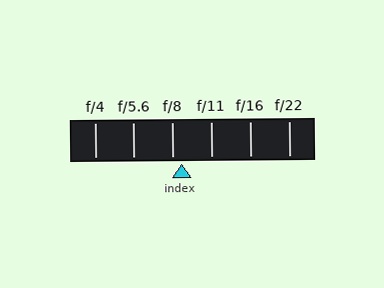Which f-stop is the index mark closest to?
The index mark is closest to f/8.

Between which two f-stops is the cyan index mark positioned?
The index mark is between f/8 and f/11.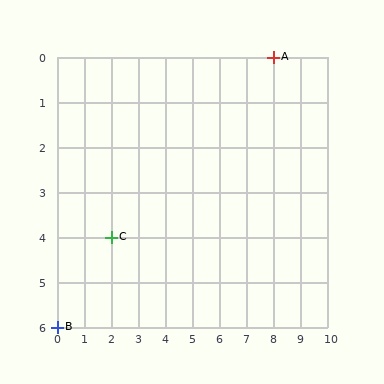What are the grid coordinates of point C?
Point C is at grid coordinates (2, 4).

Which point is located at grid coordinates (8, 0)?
Point A is at (8, 0).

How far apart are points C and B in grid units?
Points C and B are 2 columns and 2 rows apart (about 2.8 grid units diagonally).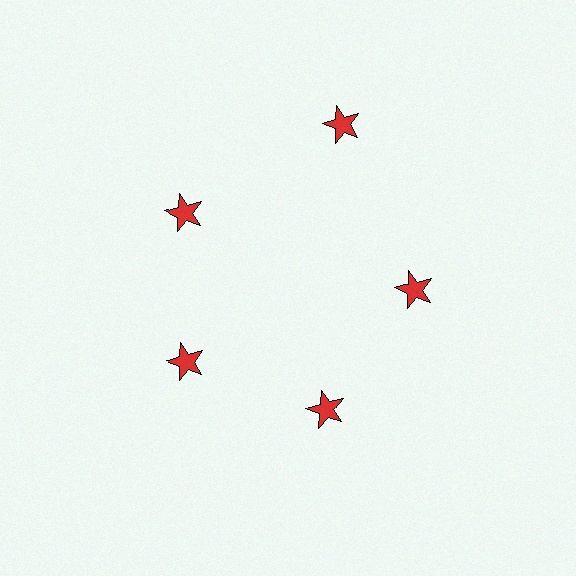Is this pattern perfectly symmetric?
No. The 5 red stars are arranged in a ring, but one element near the 1 o'clock position is pushed outward from the center, breaking the 5-fold rotational symmetry.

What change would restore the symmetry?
The symmetry would be restored by moving it inward, back onto the ring so that all 5 stars sit at equal angles and equal distance from the center.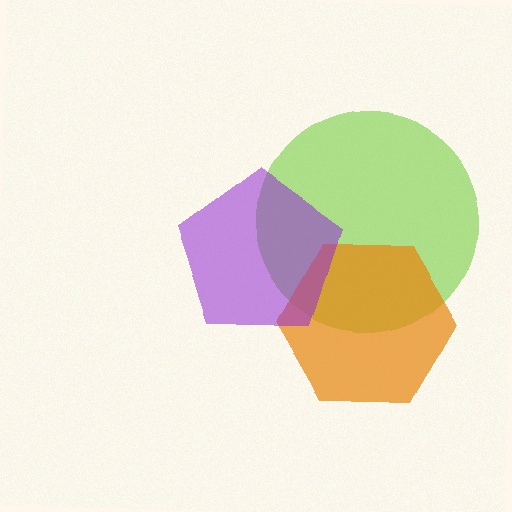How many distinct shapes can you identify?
There are 3 distinct shapes: a lime circle, an orange hexagon, a purple pentagon.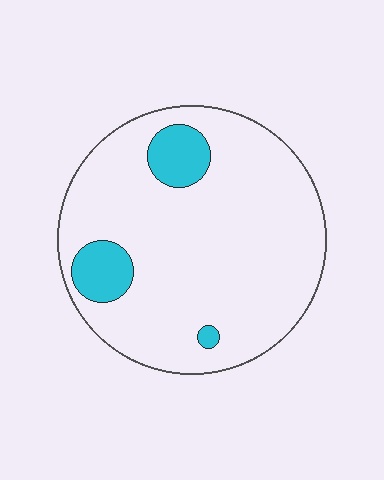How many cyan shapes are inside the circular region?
3.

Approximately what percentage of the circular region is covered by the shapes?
Approximately 10%.